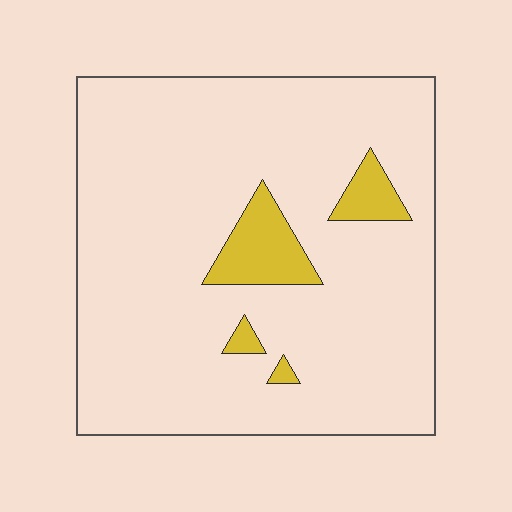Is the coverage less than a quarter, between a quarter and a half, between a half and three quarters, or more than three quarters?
Less than a quarter.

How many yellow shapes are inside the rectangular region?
4.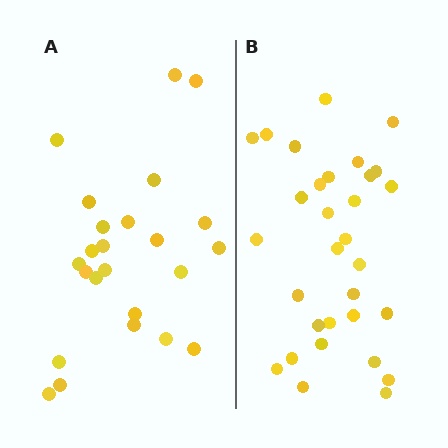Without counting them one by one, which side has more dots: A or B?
Region B (the right region) has more dots.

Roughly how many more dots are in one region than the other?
Region B has roughly 8 or so more dots than region A.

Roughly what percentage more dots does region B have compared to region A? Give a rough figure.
About 30% more.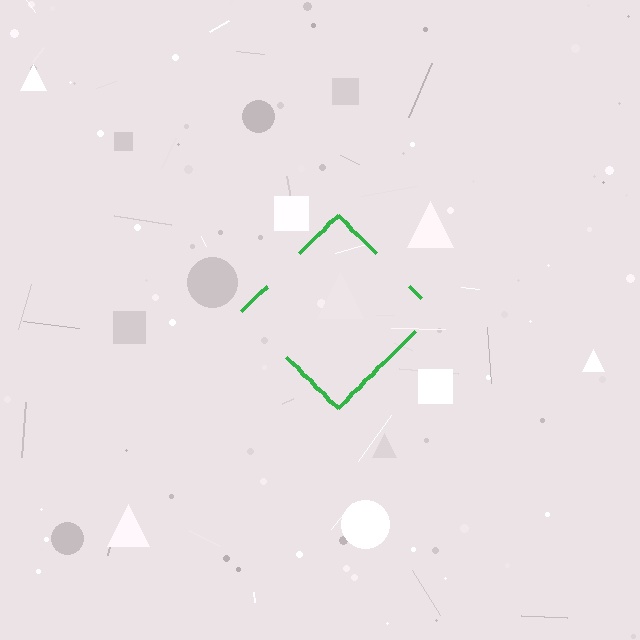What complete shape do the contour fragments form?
The contour fragments form a diamond.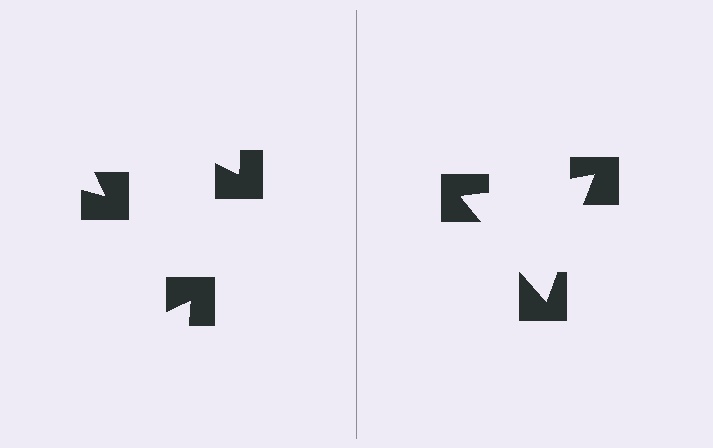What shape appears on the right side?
An illusory triangle.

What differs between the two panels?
The notched squares are positioned identically on both sides; only the wedge orientations differ. On the right they align to a triangle; on the left they are misaligned.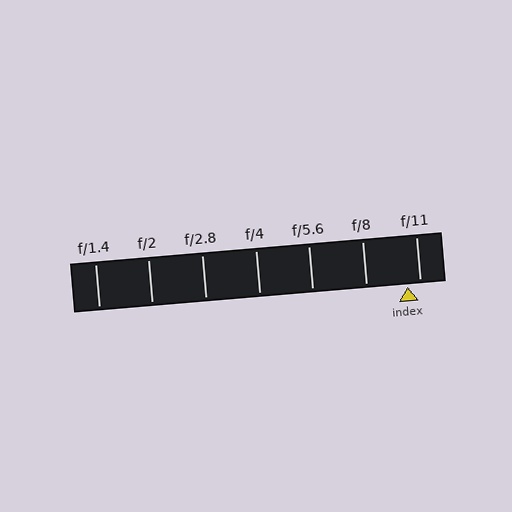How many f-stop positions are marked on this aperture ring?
There are 7 f-stop positions marked.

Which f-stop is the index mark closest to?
The index mark is closest to f/11.